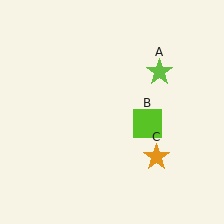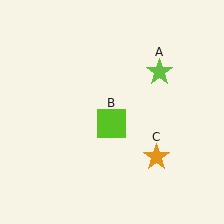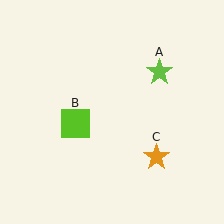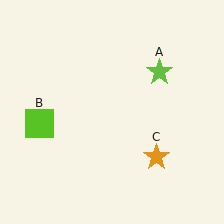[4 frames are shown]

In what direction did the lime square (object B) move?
The lime square (object B) moved left.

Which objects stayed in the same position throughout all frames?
Lime star (object A) and orange star (object C) remained stationary.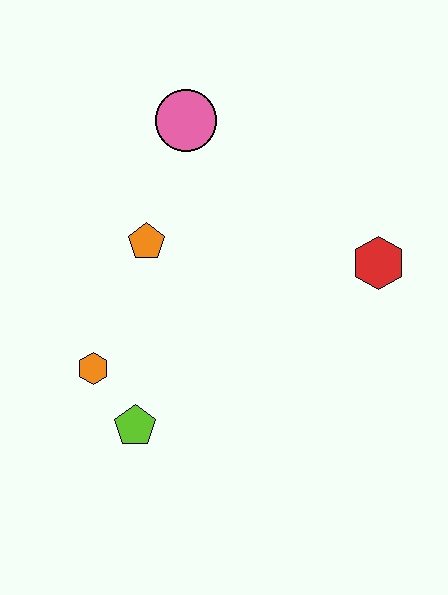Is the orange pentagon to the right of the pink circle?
No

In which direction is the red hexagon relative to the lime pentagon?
The red hexagon is to the right of the lime pentagon.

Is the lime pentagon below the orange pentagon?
Yes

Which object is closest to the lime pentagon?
The orange hexagon is closest to the lime pentagon.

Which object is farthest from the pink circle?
The lime pentagon is farthest from the pink circle.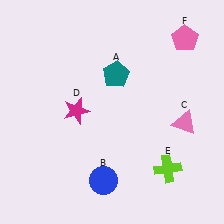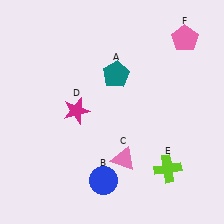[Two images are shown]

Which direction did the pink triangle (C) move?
The pink triangle (C) moved left.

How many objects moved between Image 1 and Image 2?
1 object moved between the two images.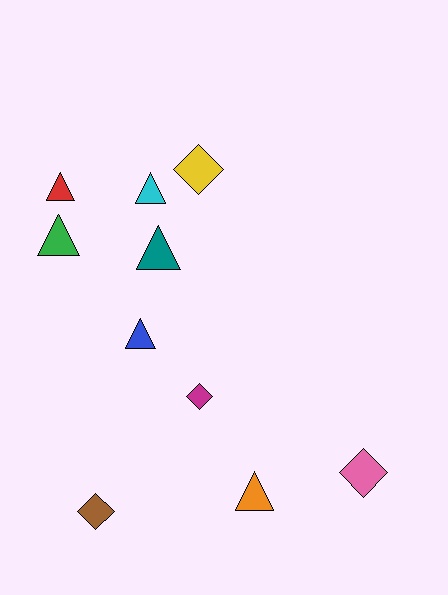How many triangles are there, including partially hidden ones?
There are 6 triangles.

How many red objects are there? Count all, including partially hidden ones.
There is 1 red object.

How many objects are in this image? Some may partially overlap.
There are 10 objects.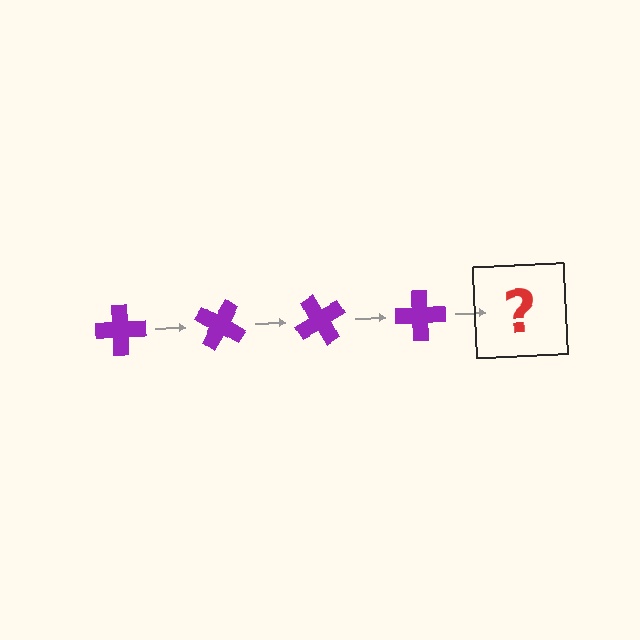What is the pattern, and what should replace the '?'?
The pattern is that the cross rotates 30 degrees each step. The '?' should be a purple cross rotated 120 degrees.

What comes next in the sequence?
The next element should be a purple cross rotated 120 degrees.